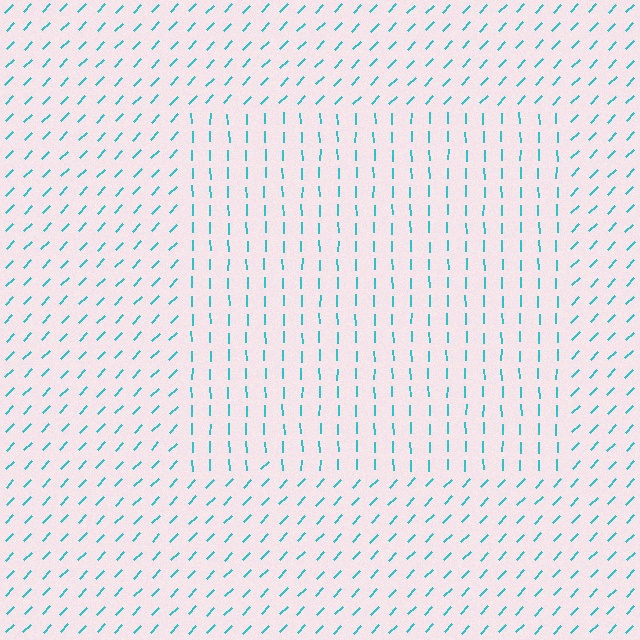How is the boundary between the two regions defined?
The boundary is defined purely by a change in line orientation (approximately 45 degrees difference). All lines are the same color and thickness.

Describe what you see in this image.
The image is filled with small cyan line segments. A rectangle region in the image has lines oriented differently from the surrounding lines, creating a visible texture boundary.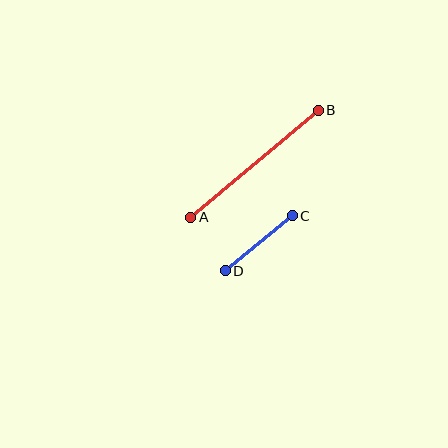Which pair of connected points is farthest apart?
Points A and B are farthest apart.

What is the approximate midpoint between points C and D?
The midpoint is at approximately (259, 243) pixels.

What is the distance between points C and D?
The distance is approximately 87 pixels.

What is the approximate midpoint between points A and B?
The midpoint is at approximately (255, 164) pixels.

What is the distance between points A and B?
The distance is approximately 166 pixels.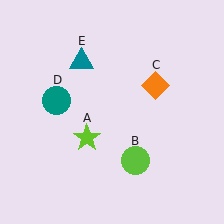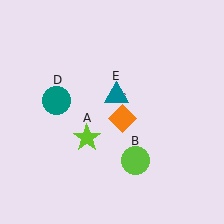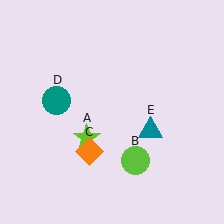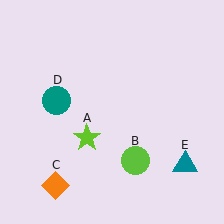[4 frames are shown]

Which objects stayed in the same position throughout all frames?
Lime star (object A) and lime circle (object B) and teal circle (object D) remained stationary.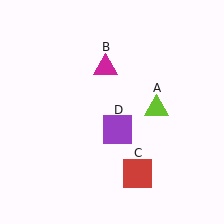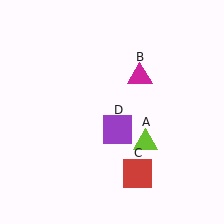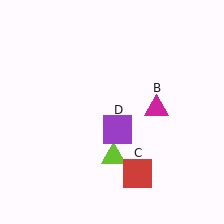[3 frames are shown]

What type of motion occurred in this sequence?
The lime triangle (object A), magenta triangle (object B) rotated clockwise around the center of the scene.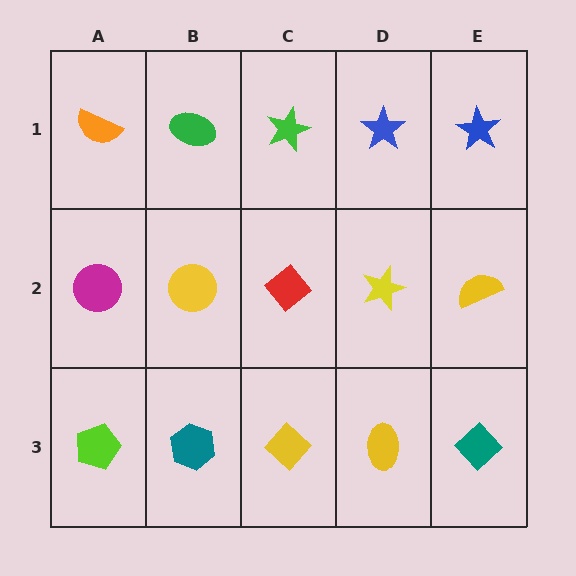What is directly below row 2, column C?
A yellow diamond.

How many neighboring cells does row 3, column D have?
3.